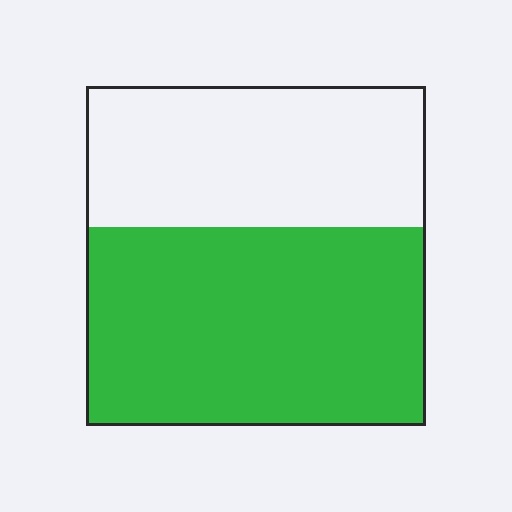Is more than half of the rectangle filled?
Yes.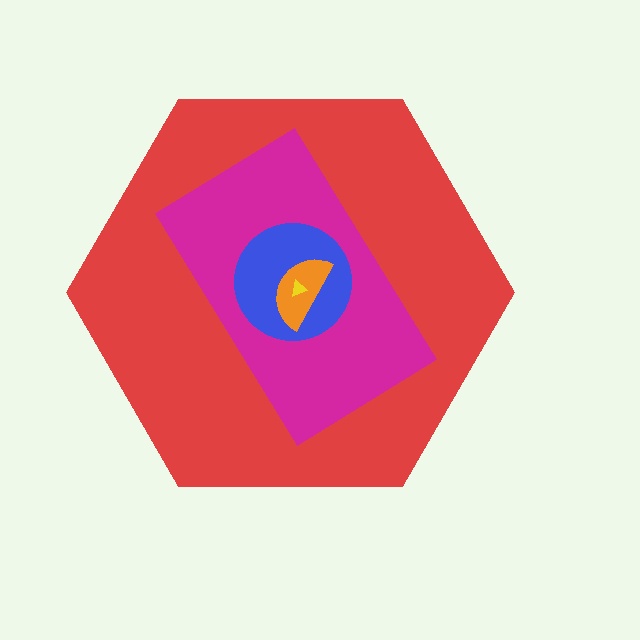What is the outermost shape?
The red hexagon.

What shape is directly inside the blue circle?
The orange semicircle.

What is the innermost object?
The yellow triangle.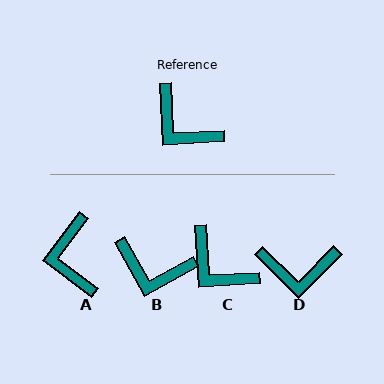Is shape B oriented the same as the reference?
No, it is off by about 26 degrees.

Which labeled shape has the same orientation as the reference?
C.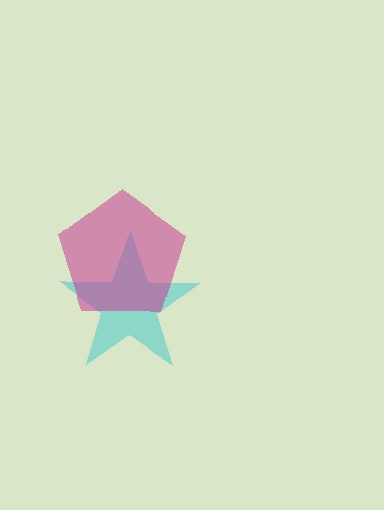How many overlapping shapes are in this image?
There are 2 overlapping shapes in the image.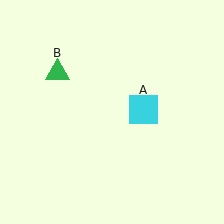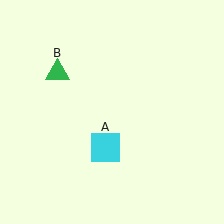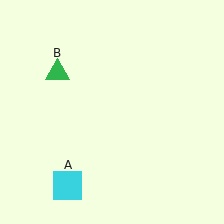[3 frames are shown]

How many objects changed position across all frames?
1 object changed position: cyan square (object A).